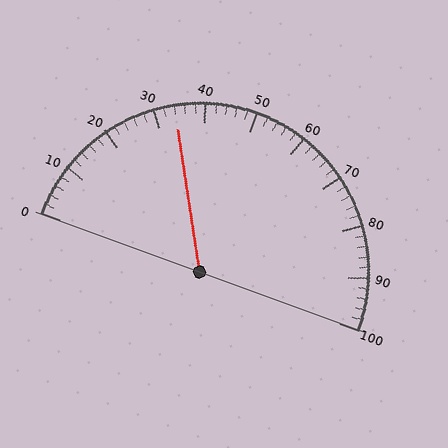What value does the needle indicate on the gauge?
The needle indicates approximately 34.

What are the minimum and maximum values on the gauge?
The gauge ranges from 0 to 100.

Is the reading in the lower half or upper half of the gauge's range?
The reading is in the lower half of the range (0 to 100).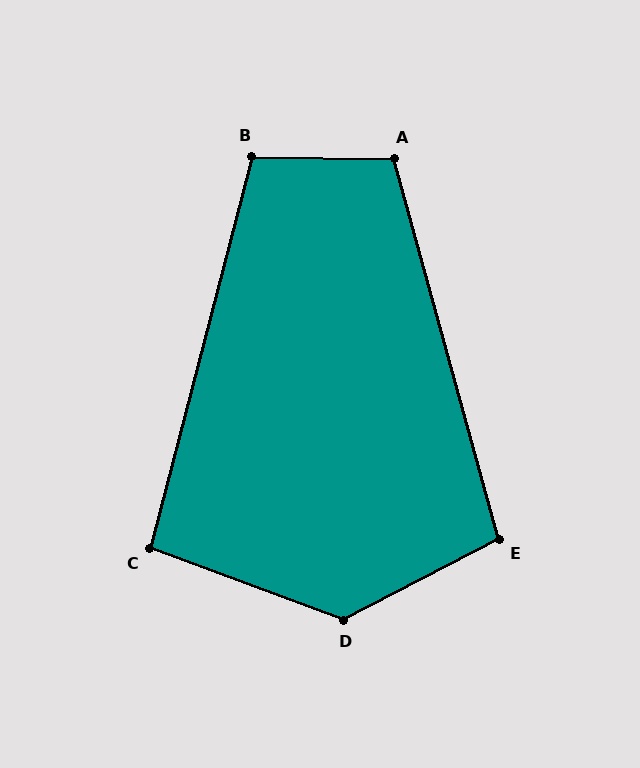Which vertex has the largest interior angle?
D, at approximately 132 degrees.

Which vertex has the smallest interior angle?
C, at approximately 96 degrees.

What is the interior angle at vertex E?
Approximately 102 degrees (obtuse).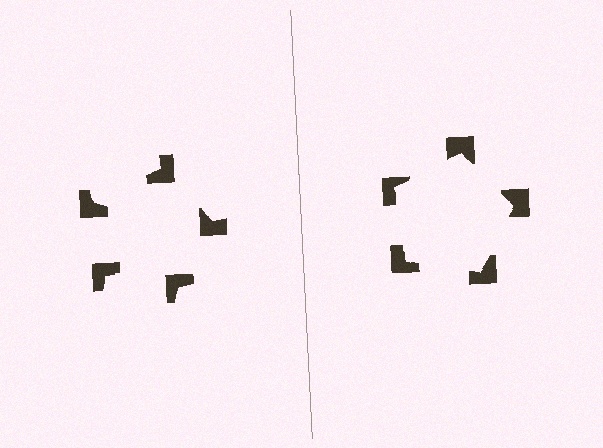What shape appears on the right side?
An illusory pentagon.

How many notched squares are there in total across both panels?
10 — 5 on each side.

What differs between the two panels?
The notched squares are positioned identically on both sides; only the wedge orientations differ. On the right they align to a pentagon; on the left they are misaligned.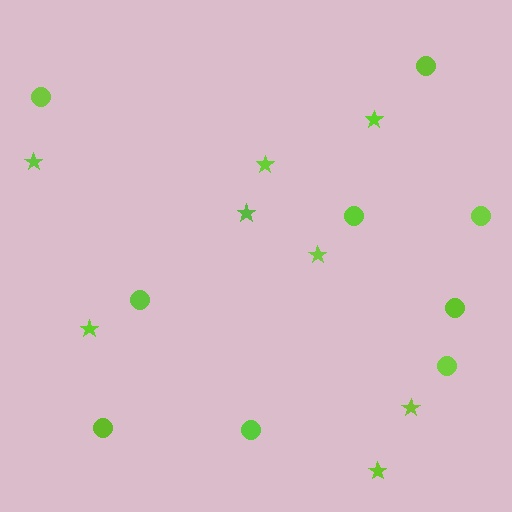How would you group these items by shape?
There are 2 groups: one group of circles (9) and one group of stars (8).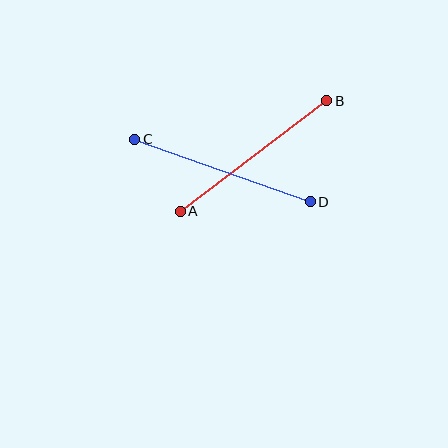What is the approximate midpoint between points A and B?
The midpoint is at approximately (254, 156) pixels.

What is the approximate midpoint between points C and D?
The midpoint is at approximately (222, 170) pixels.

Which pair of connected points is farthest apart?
Points C and D are farthest apart.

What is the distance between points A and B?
The distance is approximately 183 pixels.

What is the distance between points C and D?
The distance is approximately 186 pixels.